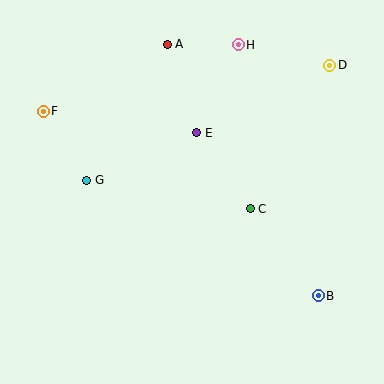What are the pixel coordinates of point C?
Point C is at (250, 209).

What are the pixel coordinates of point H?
Point H is at (238, 45).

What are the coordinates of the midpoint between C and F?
The midpoint between C and F is at (147, 160).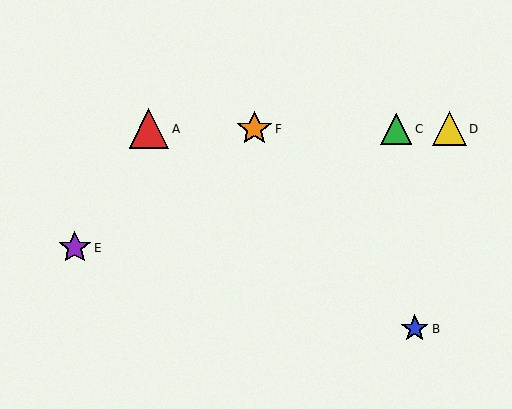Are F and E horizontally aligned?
No, F is at y≈129 and E is at y≈248.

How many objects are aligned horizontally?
4 objects (A, C, D, F) are aligned horizontally.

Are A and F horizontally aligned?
Yes, both are at y≈129.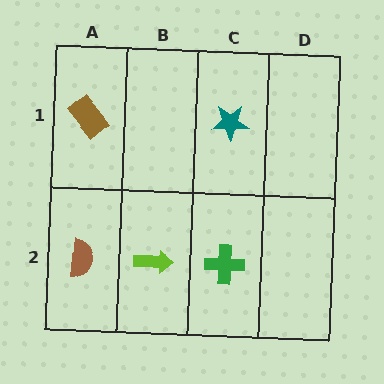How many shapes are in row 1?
2 shapes.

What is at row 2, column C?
A green cross.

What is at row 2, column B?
A lime arrow.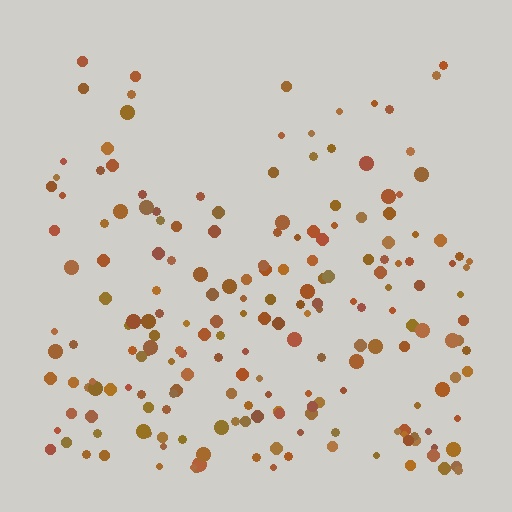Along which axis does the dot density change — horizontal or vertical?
Vertical.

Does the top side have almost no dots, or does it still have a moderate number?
Still a moderate number, just noticeably fewer than the bottom.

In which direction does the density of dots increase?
From top to bottom, with the bottom side densest.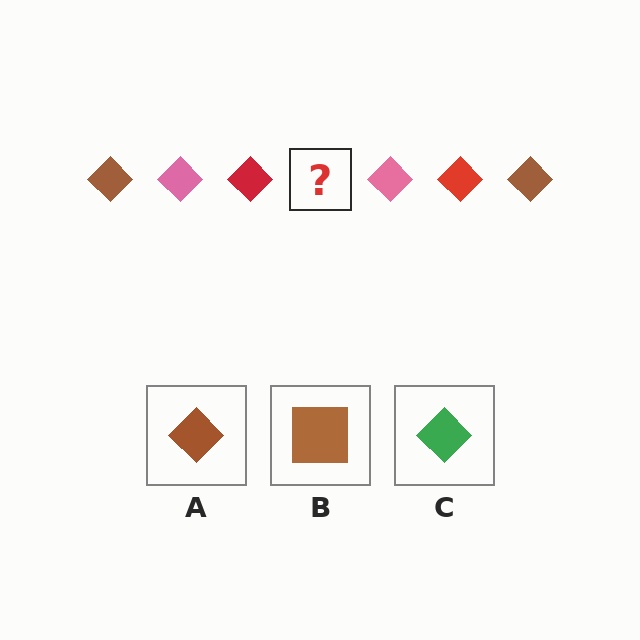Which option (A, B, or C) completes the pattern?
A.